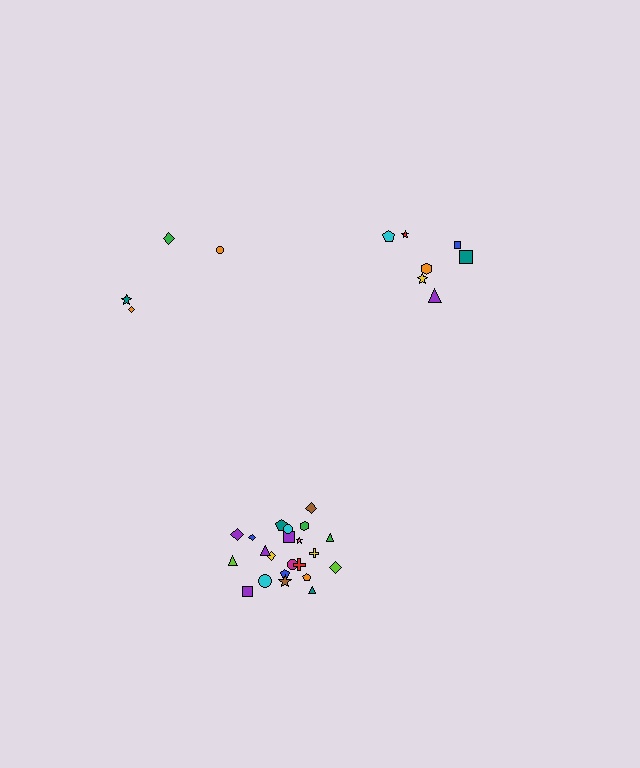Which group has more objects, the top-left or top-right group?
The top-right group.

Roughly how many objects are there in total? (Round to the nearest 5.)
Roughly 35 objects in total.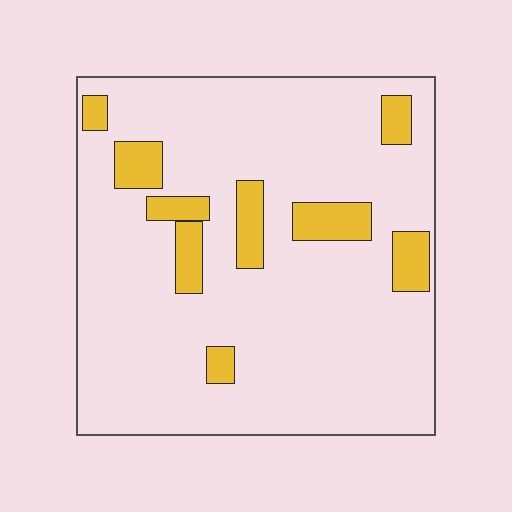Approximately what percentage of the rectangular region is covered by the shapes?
Approximately 15%.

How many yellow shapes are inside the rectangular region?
9.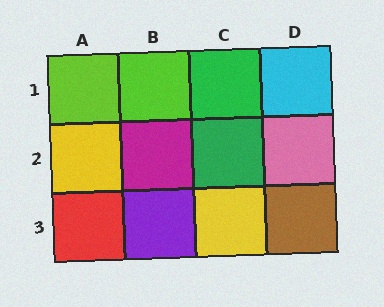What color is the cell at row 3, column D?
Brown.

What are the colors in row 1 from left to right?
Lime, lime, green, cyan.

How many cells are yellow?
2 cells are yellow.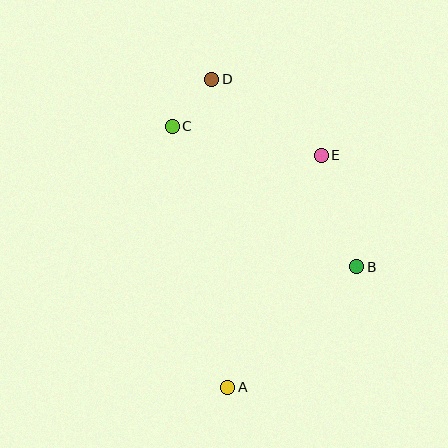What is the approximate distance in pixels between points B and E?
The distance between B and E is approximately 117 pixels.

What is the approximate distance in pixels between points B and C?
The distance between B and C is approximately 232 pixels.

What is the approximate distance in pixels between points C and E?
The distance between C and E is approximately 152 pixels.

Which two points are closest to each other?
Points C and D are closest to each other.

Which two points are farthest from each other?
Points A and D are farthest from each other.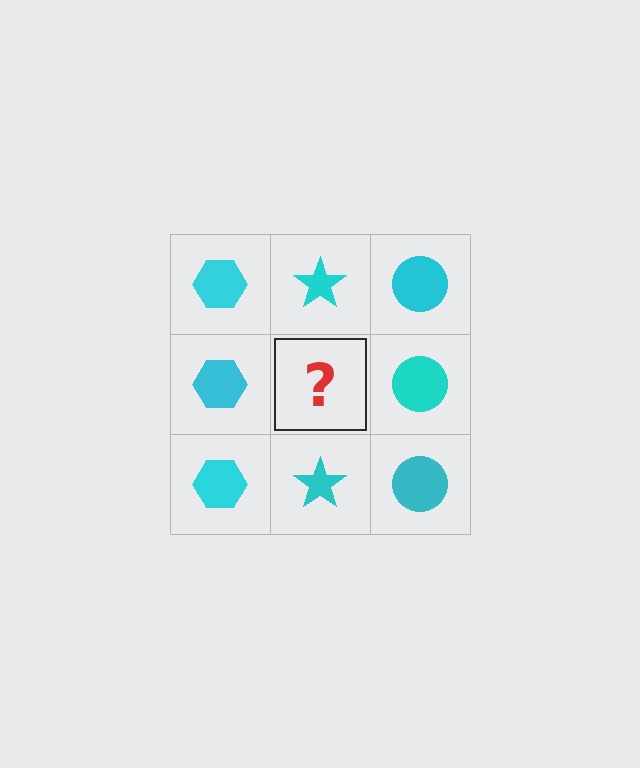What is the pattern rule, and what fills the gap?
The rule is that each column has a consistent shape. The gap should be filled with a cyan star.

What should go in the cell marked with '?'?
The missing cell should contain a cyan star.